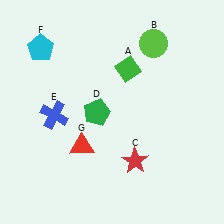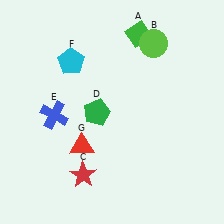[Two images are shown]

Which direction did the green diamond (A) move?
The green diamond (A) moved up.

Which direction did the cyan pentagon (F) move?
The cyan pentagon (F) moved right.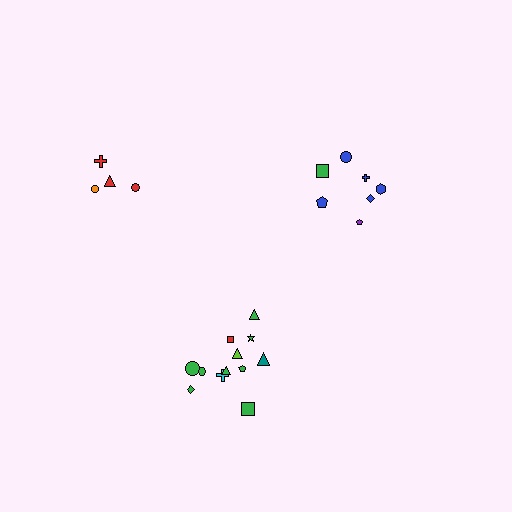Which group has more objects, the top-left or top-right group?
The top-right group.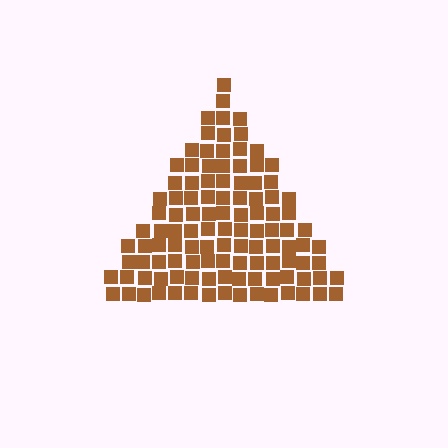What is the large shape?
The large shape is a triangle.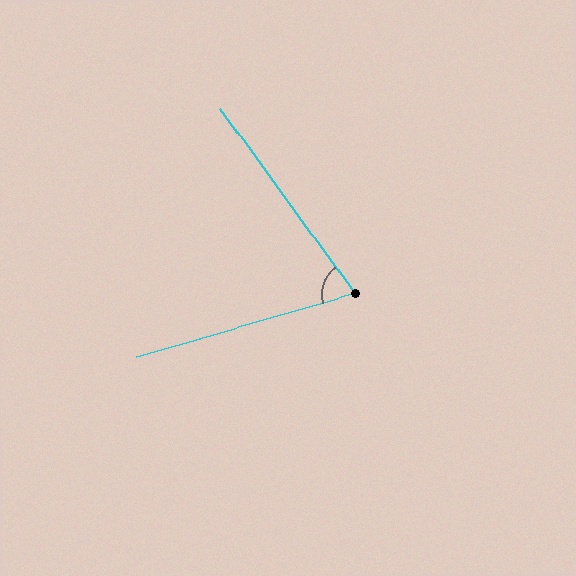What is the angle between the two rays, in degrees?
Approximately 70 degrees.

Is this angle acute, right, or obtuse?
It is acute.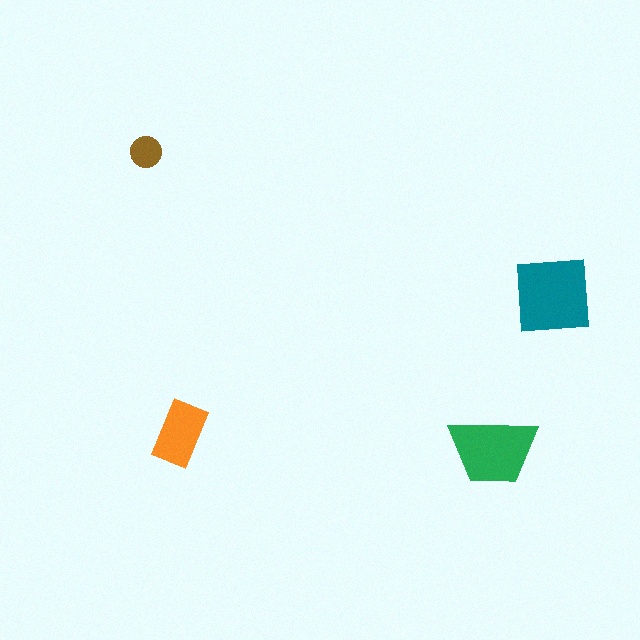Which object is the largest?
The teal square.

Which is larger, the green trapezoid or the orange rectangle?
The green trapezoid.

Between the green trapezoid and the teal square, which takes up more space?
The teal square.